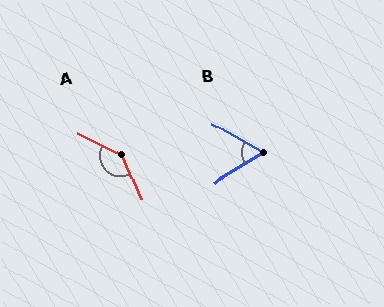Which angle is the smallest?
B, at approximately 62 degrees.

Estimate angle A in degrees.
Approximately 140 degrees.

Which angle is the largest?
A, at approximately 140 degrees.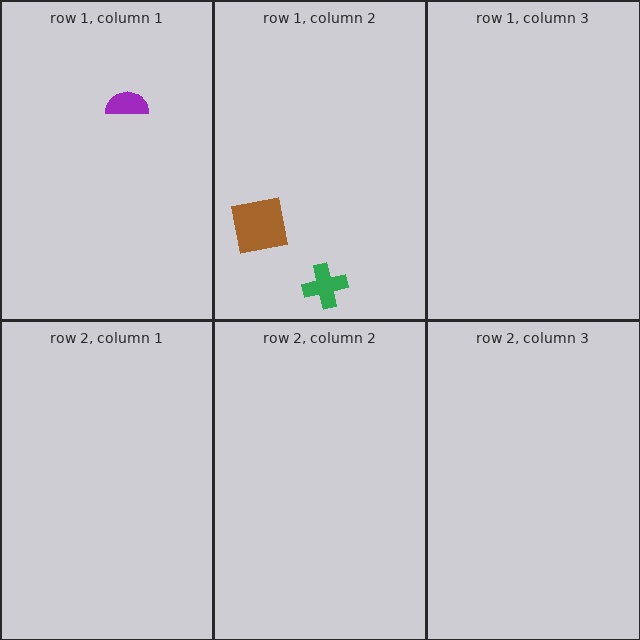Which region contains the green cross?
The row 1, column 2 region.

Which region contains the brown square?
The row 1, column 2 region.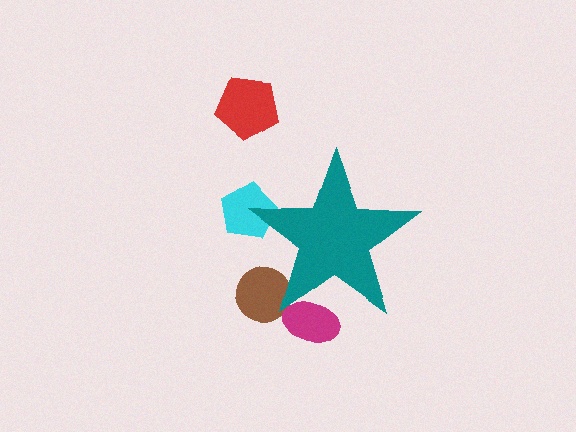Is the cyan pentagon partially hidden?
Yes, the cyan pentagon is partially hidden behind the teal star.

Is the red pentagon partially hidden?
No, the red pentagon is fully visible.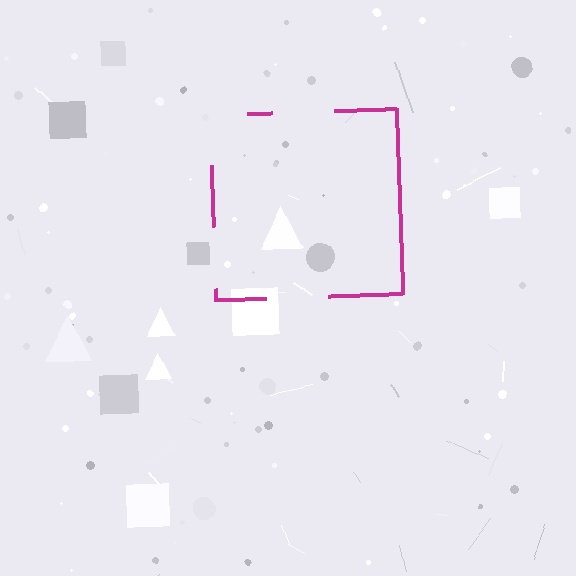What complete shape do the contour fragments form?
The contour fragments form a square.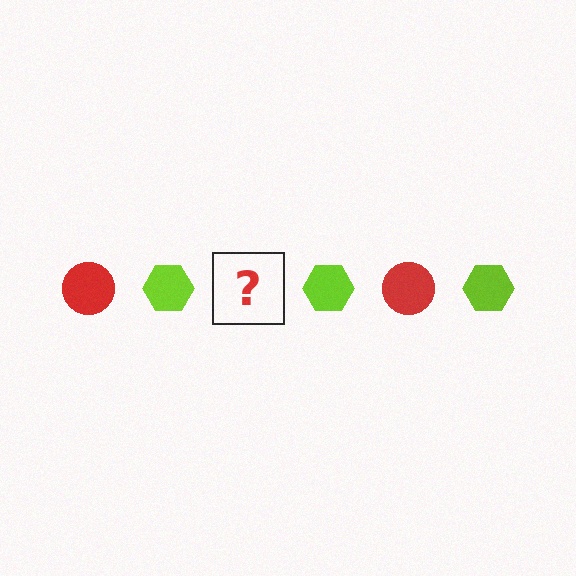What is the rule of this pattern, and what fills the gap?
The rule is that the pattern alternates between red circle and lime hexagon. The gap should be filled with a red circle.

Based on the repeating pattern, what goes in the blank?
The blank should be a red circle.